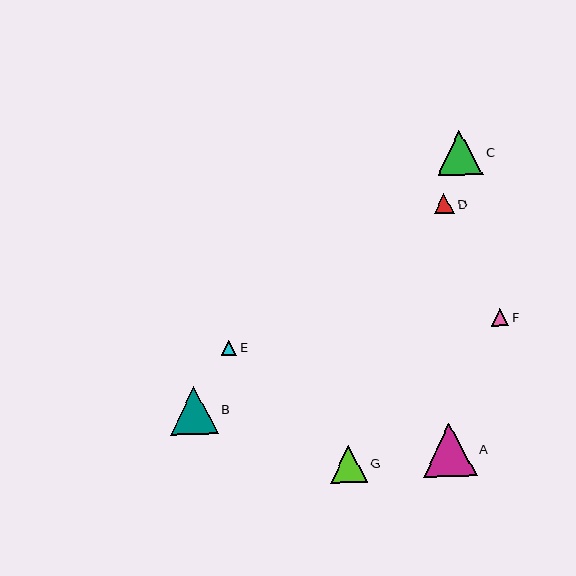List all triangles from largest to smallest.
From largest to smallest: A, B, C, G, D, F, E.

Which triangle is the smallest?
Triangle E is the smallest with a size of approximately 15 pixels.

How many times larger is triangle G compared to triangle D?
Triangle G is approximately 1.8 times the size of triangle D.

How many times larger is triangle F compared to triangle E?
Triangle F is approximately 1.1 times the size of triangle E.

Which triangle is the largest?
Triangle A is the largest with a size of approximately 53 pixels.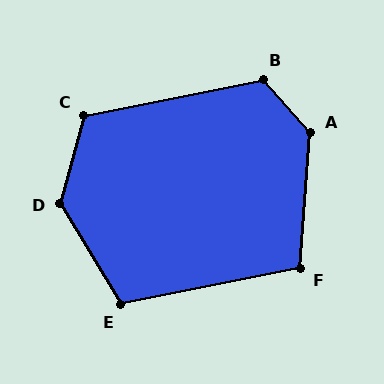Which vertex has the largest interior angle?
A, at approximately 134 degrees.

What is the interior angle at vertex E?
Approximately 110 degrees (obtuse).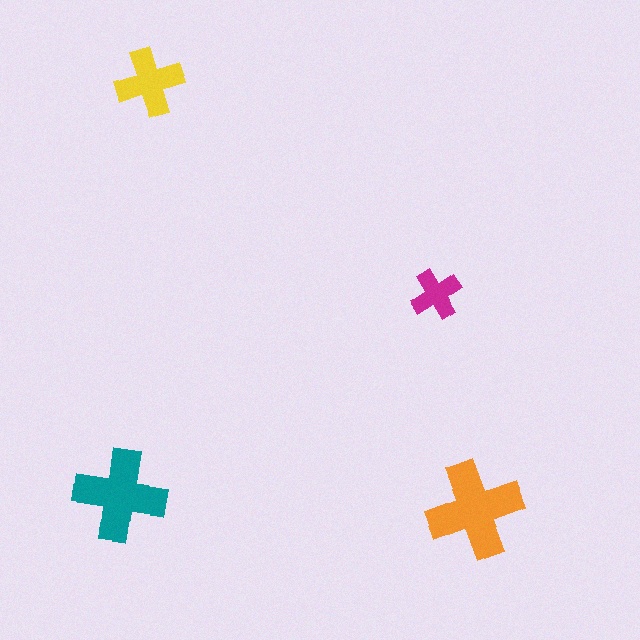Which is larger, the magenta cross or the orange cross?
The orange one.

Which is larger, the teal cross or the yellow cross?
The teal one.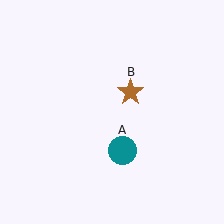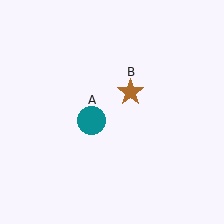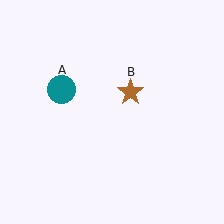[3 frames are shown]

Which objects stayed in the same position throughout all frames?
Brown star (object B) remained stationary.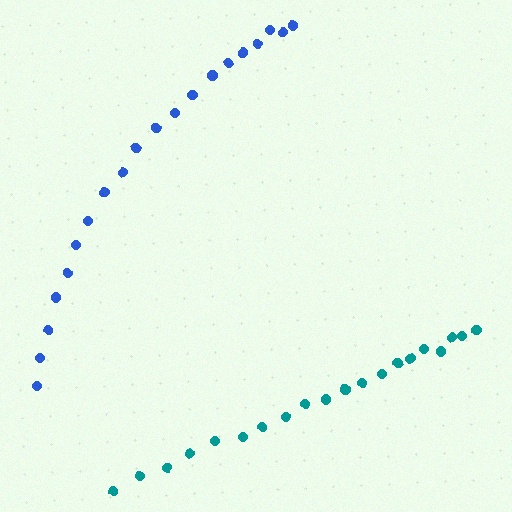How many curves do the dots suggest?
There are 2 distinct paths.